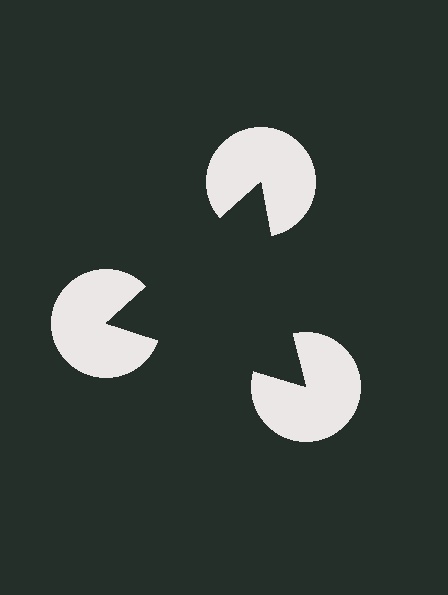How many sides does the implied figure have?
3 sides.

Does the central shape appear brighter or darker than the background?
It typically appears slightly darker than the background, even though no actual brightness change is drawn.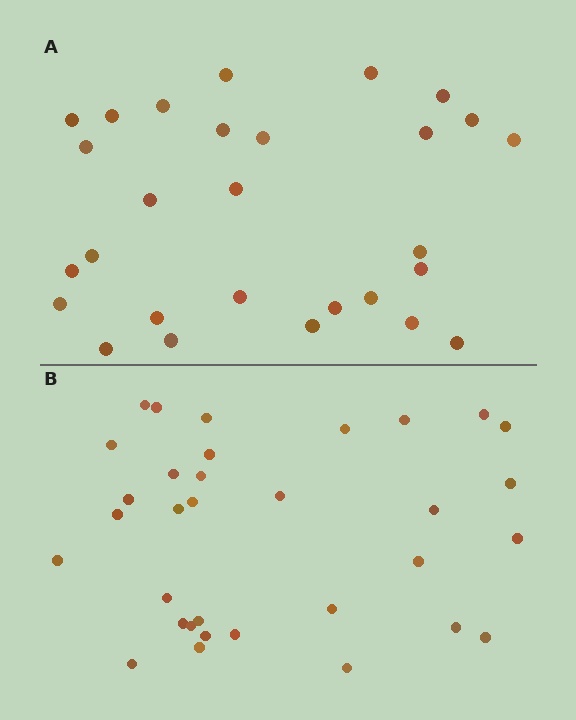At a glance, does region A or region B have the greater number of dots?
Region B (the bottom region) has more dots.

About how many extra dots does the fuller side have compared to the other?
Region B has about 5 more dots than region A.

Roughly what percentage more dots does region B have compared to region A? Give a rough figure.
About 20% more.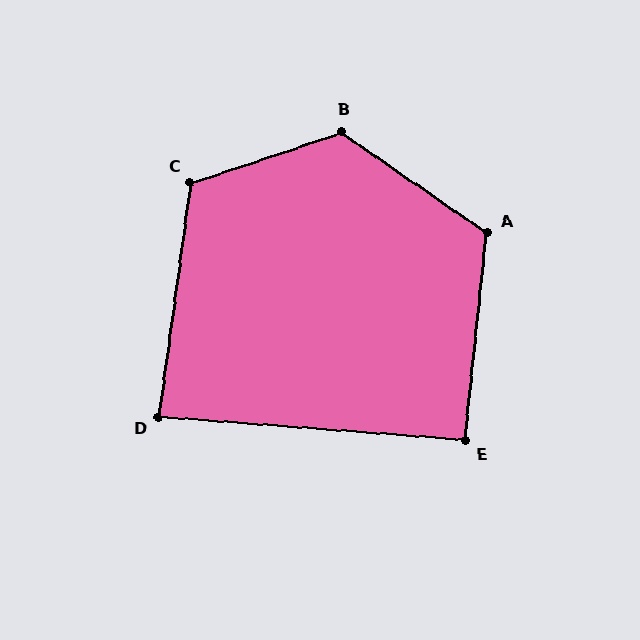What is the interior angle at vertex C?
Approximately 116 degrees (obtuse).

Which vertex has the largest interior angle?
B, at approximately 127 degrees.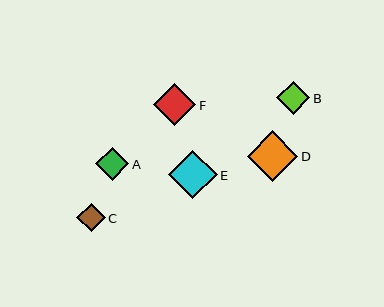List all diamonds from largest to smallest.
From largest to smallest: D, E, F, A, B, C.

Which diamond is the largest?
Diamond D is the largest with a size of approximately 51 pixels.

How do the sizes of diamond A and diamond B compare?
Diamond A and diamond B are approximately the same size.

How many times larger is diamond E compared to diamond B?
Diamond E is approximately 1.5 times the size of diamond B.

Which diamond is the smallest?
Diamond C is the smallest with a size of approximately 29 pixels.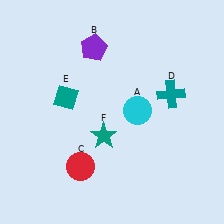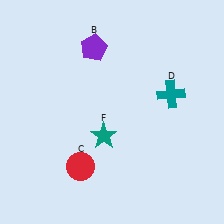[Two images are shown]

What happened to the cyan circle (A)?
The cyan circle (A) was removed in Image 2. It was in the top-right area of Image 1.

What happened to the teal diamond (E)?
The teal diamond (E) was removed in Image 2. It was in the top-left area of Image 1.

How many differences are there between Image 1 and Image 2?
There are 2 differences between the two images.